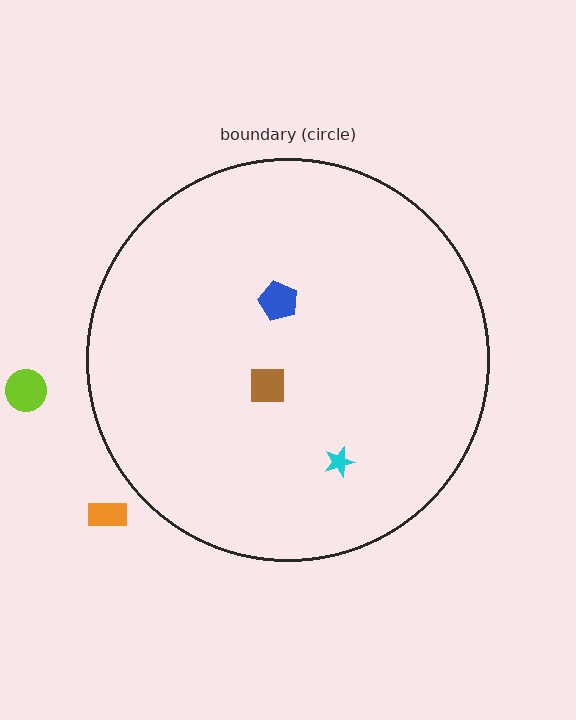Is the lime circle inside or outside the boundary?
Outside.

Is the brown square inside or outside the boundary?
Inside.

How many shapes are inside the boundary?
3 inside, 2 outside.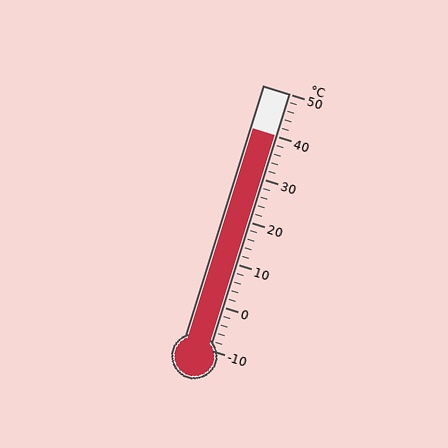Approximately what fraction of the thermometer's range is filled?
The thermometer is filled to approximately 85% of its range.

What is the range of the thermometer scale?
The thermometer scale ranges from -10°C to 50°C.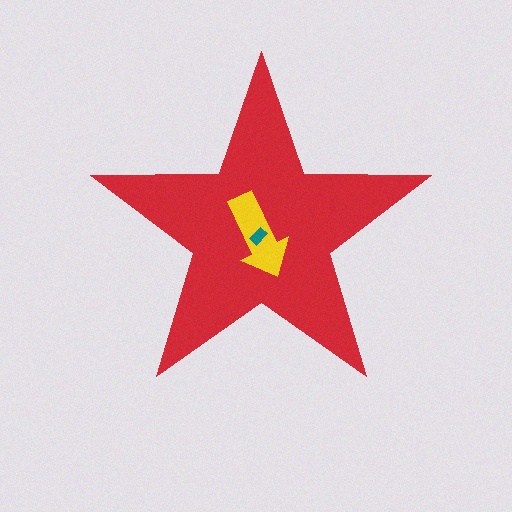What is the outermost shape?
The red star.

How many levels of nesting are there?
3.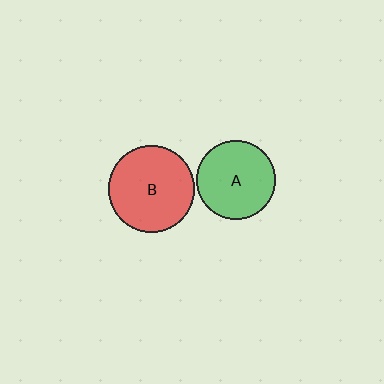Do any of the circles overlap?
No, none of the circles overlap.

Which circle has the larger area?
Circle B (red).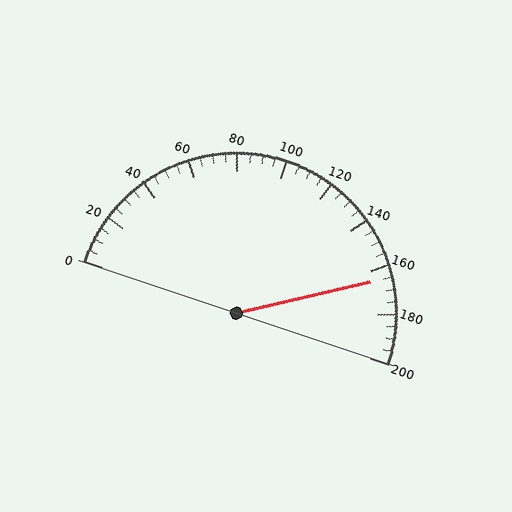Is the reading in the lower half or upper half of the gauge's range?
The reading is in the upper half of the range (0 to 200).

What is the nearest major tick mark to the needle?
The nearest major tick mark is 160.